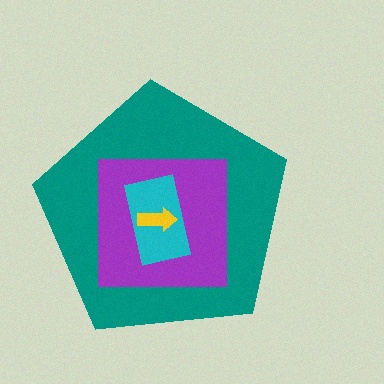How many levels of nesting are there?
4.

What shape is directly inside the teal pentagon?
The purple square.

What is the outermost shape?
The teal pentagon.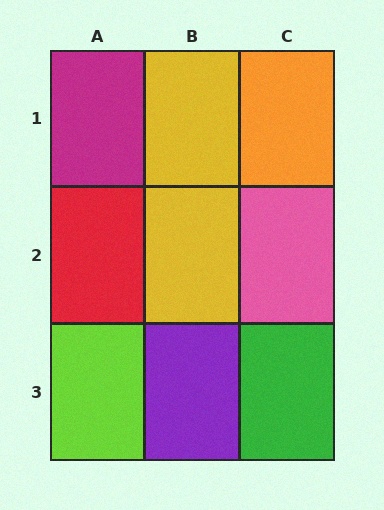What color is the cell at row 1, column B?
Yellow.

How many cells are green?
1 cell is green.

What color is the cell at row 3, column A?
Lime.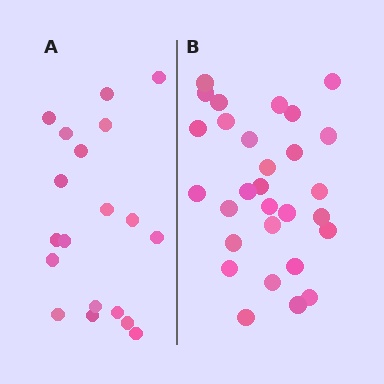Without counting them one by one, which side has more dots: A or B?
Region B (the right region) has more dots.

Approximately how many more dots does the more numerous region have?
Region B has roughly 10 or so more dots than region A.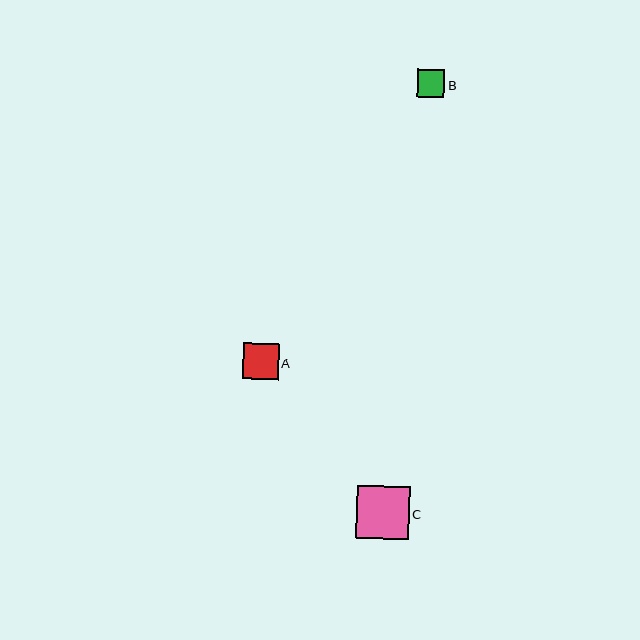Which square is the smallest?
Square B is the smallest with a size of approximately 28 pixels.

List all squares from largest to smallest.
From largest to smallest: C, A, B.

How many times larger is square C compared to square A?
Square C is approximately 1.5 times the size of square A.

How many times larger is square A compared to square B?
Square A is approximately 1.3 times the size of square B.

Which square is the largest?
Square C is the largest with a size of approximately 53 pixels.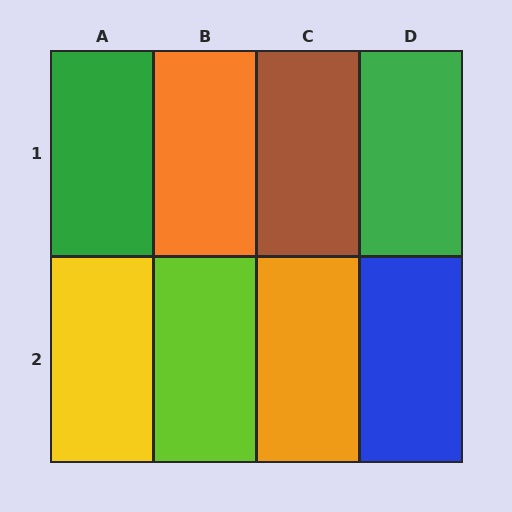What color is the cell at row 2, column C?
Orange.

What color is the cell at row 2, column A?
Yellow.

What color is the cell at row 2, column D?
Blue.